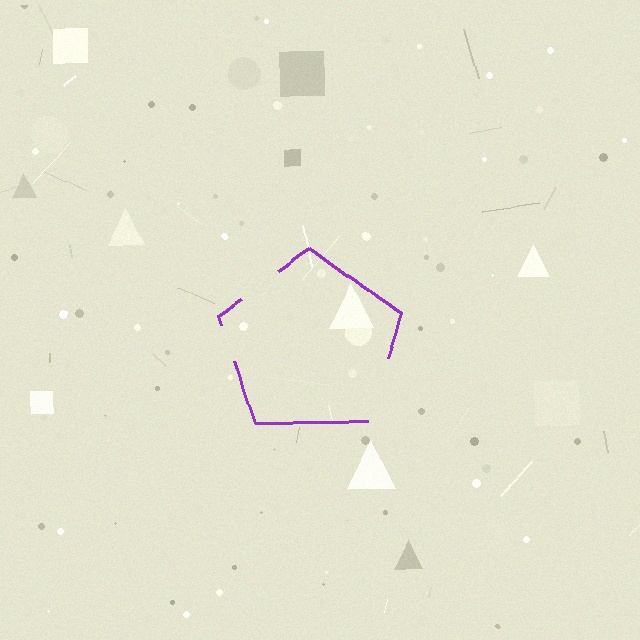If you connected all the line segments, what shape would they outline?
They would outline a pentagon.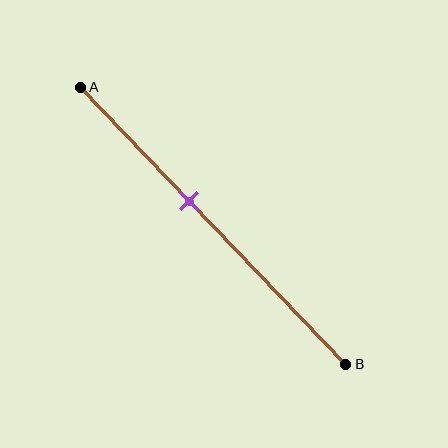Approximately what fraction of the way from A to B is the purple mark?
The purple mark is approximately 40% of the way from A to B.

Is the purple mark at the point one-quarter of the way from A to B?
No, the mark is at about 40% from A, not at the 25% one-quarter point.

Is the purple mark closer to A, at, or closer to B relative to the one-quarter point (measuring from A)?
The purple mark is closer to point B than the one-quarter point of segment AB.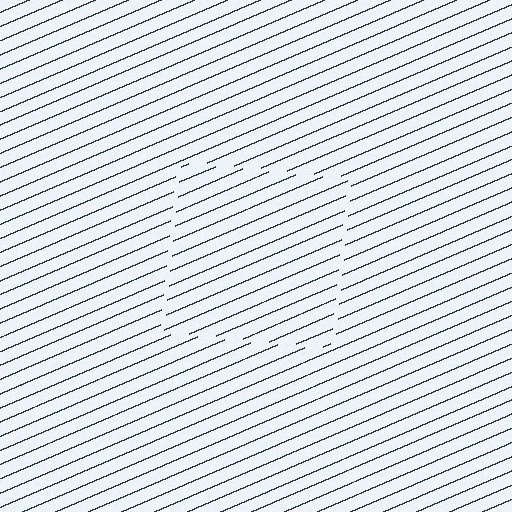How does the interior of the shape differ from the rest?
The interior of the shape contains the same grating, shifted by half a period — the contour is defined by the phase discontinuity where line-ends from the inner and outer gratings abut.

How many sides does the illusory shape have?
4 sides — the line-ends trace a square.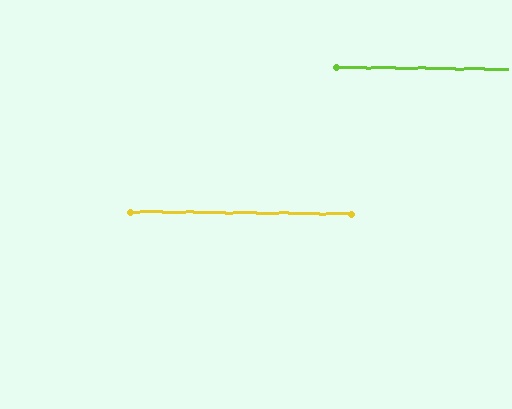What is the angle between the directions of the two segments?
Approximately 0 degrees.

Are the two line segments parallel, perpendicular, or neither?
Parallel — their directions differ by only 0.1°.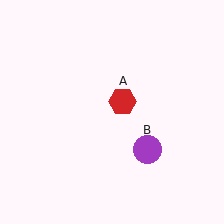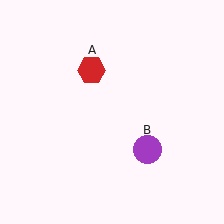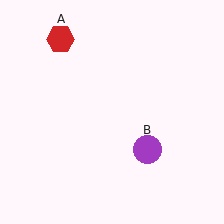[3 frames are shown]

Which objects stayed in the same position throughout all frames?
Purple circle (object B) remained stationary.